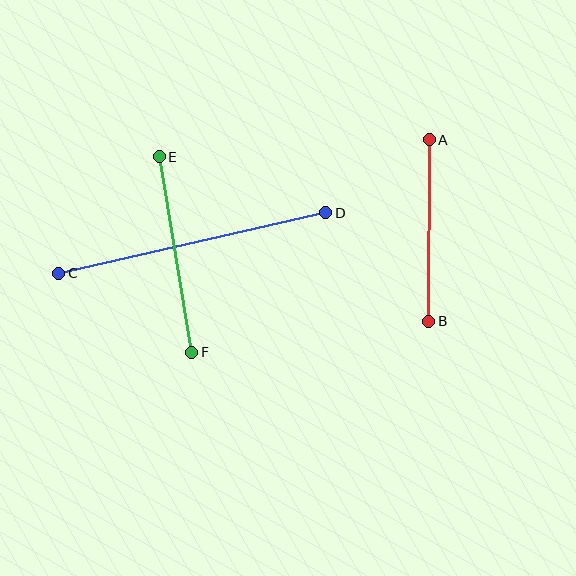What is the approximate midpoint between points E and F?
The midpoint is at approximately (176, 255) pixels.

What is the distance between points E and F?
The distance is approximately 198 pixels.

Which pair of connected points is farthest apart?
Points C and D are farthest apart.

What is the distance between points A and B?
The distance is approximately 181 pixels.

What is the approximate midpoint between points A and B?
The midpoint is at approximately (429, 230) pixels.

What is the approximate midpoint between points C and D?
The midpoint is at approximately (192, 243) pixels.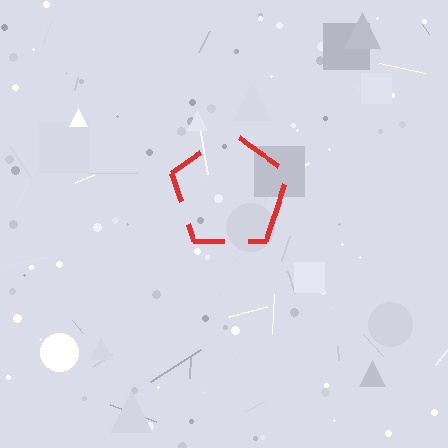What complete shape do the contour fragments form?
The contour fragments form a pentagon.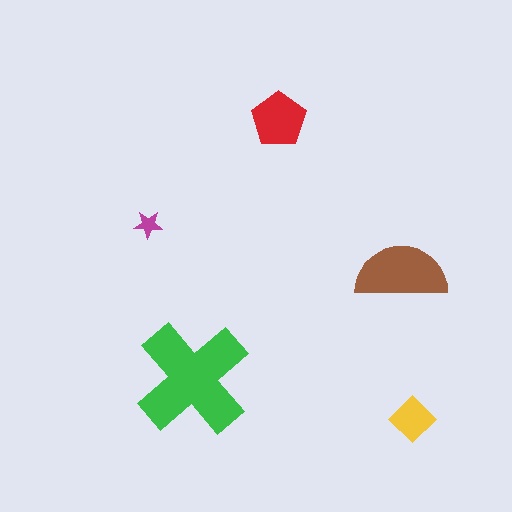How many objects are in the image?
There are 5 objects in the image.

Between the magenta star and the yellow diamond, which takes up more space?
The yellow diamond.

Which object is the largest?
The green cross.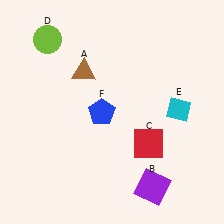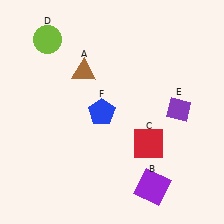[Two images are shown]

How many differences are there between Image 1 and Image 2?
There is 1 difference between the two images.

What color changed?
The diamond (E) changed from cyan in Image 1 to purple in Image 2.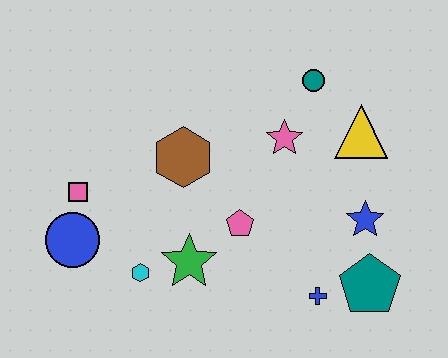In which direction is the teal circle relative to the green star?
The teal circle is above the green star.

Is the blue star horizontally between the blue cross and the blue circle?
No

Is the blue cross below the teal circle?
Yes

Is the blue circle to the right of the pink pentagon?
No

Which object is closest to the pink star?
The teal circle is closest to the pink star.